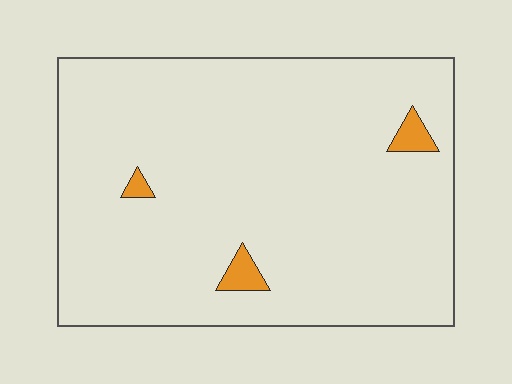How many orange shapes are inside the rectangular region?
3.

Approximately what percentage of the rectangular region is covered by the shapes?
Approximately 5%.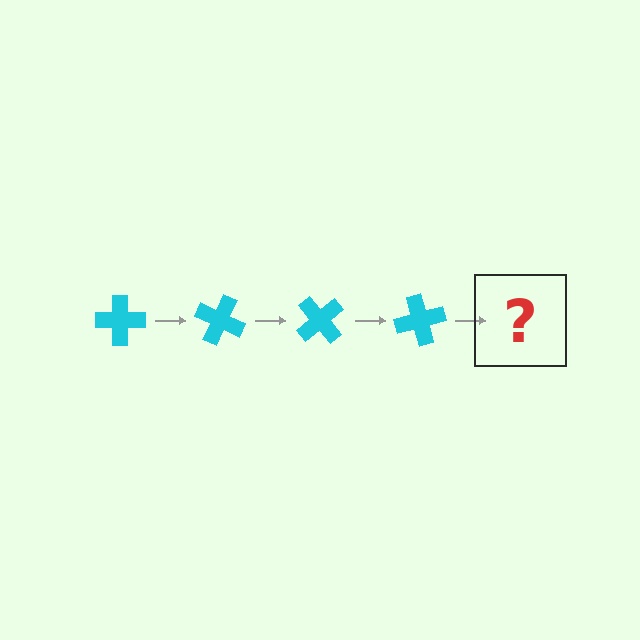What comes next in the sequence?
The next element should be a cyan cross rotated 100 degrees.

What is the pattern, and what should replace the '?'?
The pattern is that the cross rotates 25 degrees each step. The '?' should be a cyan cross rotated 100 degrees.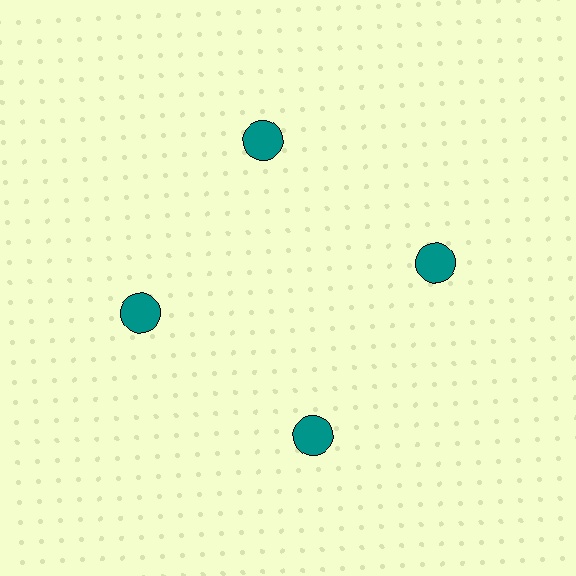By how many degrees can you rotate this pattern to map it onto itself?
The pattern maps onto itself every 90 degrees of rotation.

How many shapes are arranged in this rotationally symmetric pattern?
There are 4 shapes, arranged in 4 groups of 1.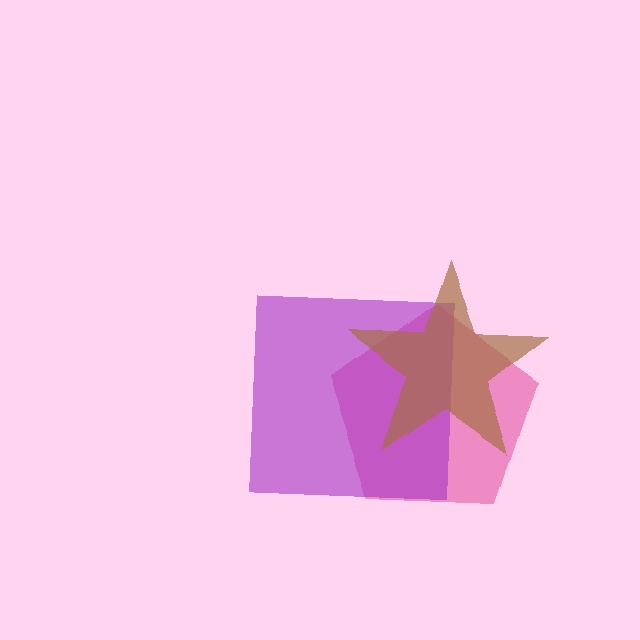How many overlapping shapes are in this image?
There are 3 overlapping shapes in the image.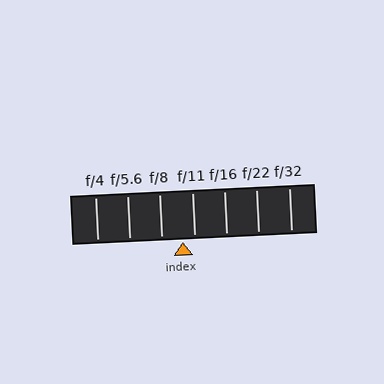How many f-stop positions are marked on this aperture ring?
There are 7 f-stop positions marked.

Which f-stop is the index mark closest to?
The index mark is closest to f/11.